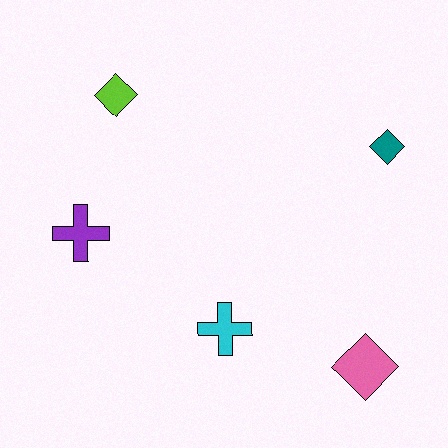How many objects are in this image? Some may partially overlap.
There are 5 objects.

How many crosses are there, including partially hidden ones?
There are 2 crosses.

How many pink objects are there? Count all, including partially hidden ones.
There is 1 pink object.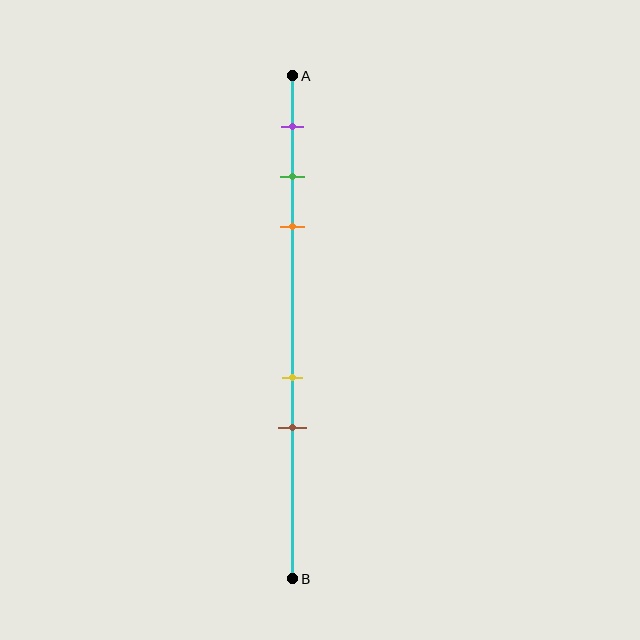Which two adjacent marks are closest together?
The green and orange marks are the closest adjacent pair.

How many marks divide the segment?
There are 5 marks dividing the segment.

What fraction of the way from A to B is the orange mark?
The orange mark is approximately 30% (0.3) of the way from A to B.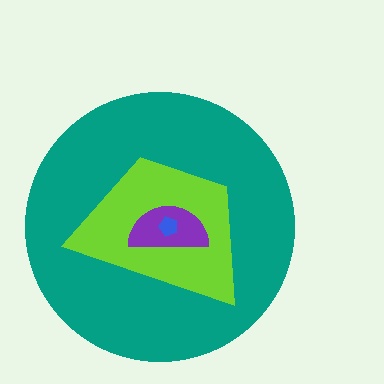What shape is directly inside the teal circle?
The lime trapezoid.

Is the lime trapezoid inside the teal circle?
Yes.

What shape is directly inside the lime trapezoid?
The purple semicircle.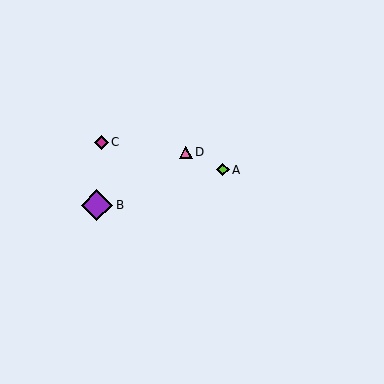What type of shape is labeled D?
Shape D is a pink triangle.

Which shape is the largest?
The purple diamond (labeled B) is the largest.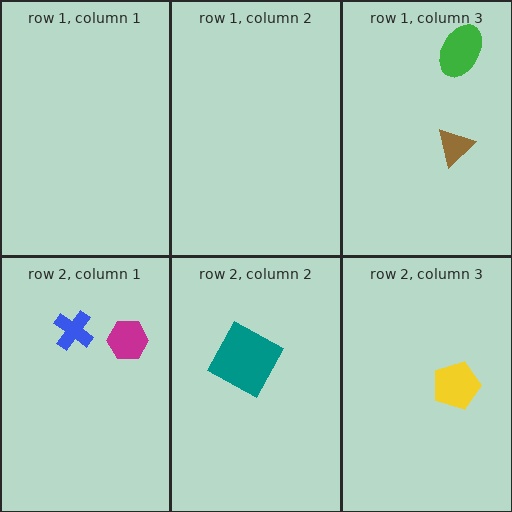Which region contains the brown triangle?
The row 1, column 3 region.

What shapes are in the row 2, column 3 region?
The yellow pentagon.